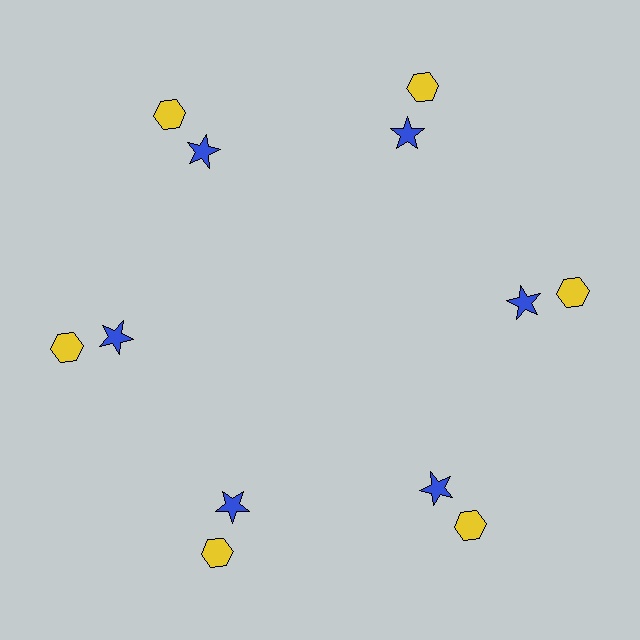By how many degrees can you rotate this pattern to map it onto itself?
The pattern maps onto itself every 60 degrees of rotation.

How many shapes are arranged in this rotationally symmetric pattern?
There are 12 shapes, arranged in 6 groups of 2.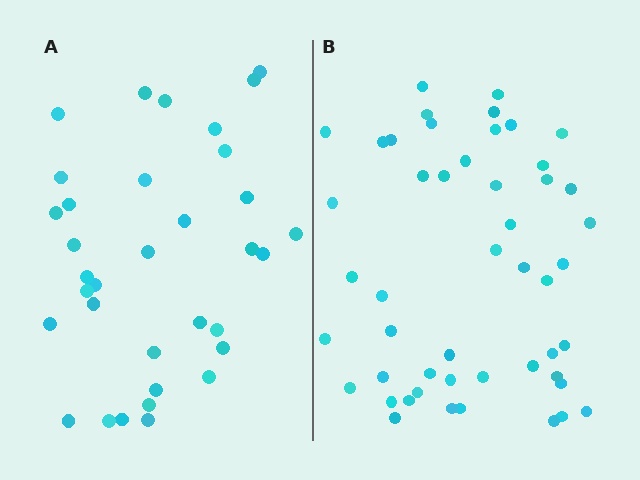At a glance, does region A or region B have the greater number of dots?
Region B (the right region) has more dots.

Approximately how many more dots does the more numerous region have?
Region B has approximately 15 more dots than region A.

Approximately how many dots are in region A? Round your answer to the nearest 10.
About 30 dots. (The exact count is 34, which rounds to 30.)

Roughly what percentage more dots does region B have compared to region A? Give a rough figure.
About 45% more.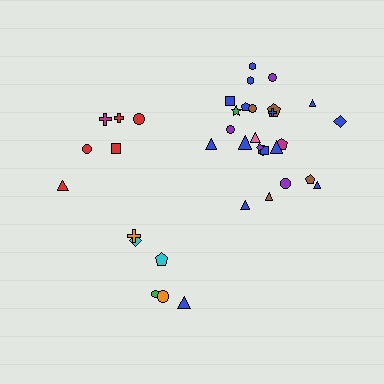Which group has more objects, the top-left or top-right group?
The top-right group.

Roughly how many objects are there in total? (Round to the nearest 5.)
Roughly 35 objects in total.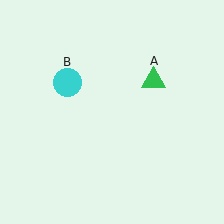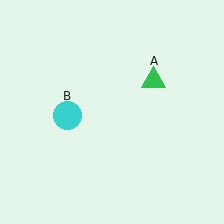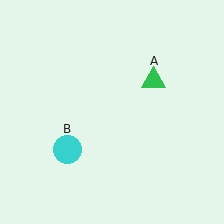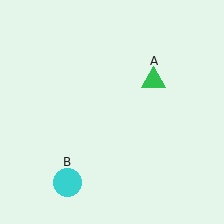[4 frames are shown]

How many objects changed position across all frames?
1 object changed position: cyan circle (object B).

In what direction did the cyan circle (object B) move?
The cyan circle (object B) moved down.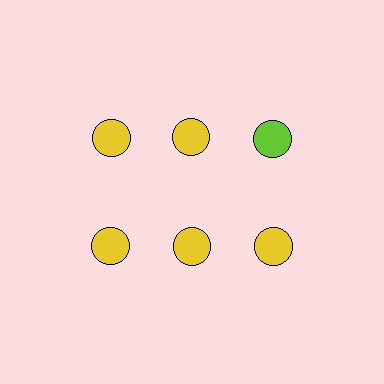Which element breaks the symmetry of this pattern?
The lime circle in the top row, center column breaks the symmetry. All other shapes are yellow circles.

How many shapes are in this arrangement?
There are 6 shapes arranged in a grid pattern.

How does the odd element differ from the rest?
It has a different color: lime instead of yellow.